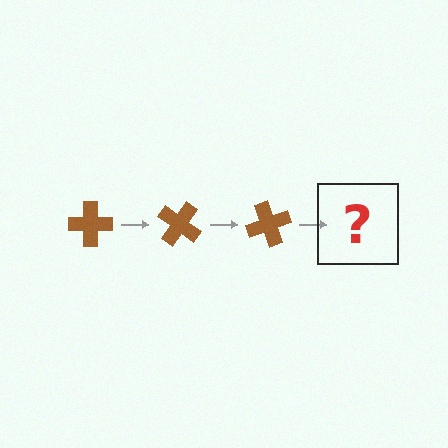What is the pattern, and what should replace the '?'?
The pattern is that the cross rotates 35 degrees each step. The '?' should be a brown cross rotated 105 degrees.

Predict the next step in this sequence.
The next step is a brown cross rotated 105 degrees.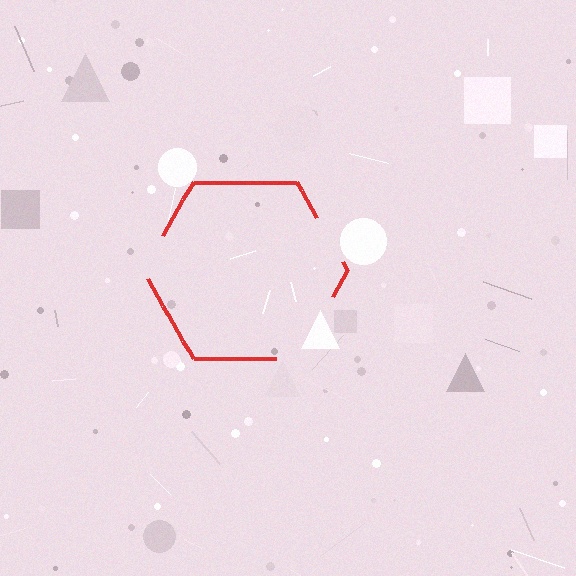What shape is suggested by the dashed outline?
The dashed outline suggests a hexagon.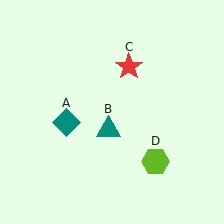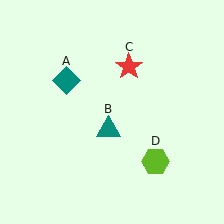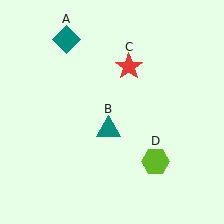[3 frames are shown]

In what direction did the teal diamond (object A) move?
The teal diamond (object A) moved up.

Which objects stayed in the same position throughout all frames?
Teal triangle (object B) and red star (object C) and lime hexagon (object D) remained stationary.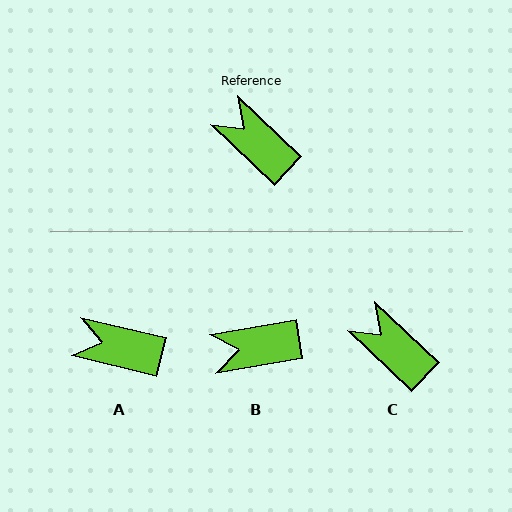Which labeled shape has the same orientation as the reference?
C.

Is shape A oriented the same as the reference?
No, it is off by about 30 degrees.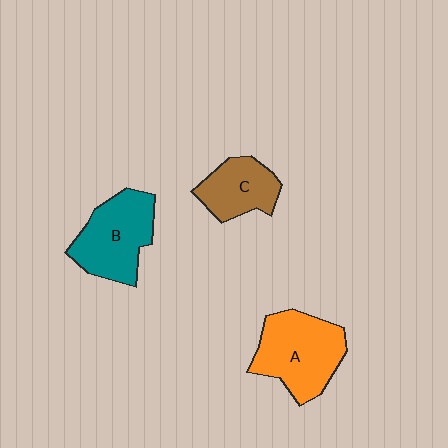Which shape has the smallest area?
Shape C (brown).